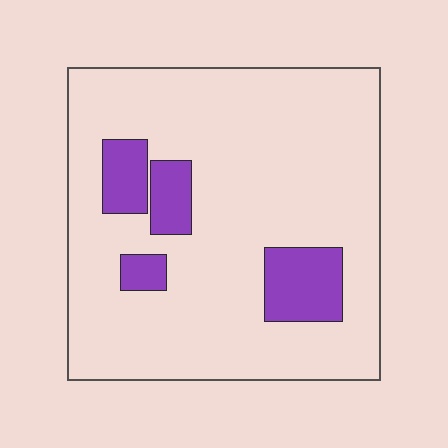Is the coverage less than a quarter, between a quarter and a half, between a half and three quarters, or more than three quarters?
Less than a quarter.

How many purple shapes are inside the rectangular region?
4.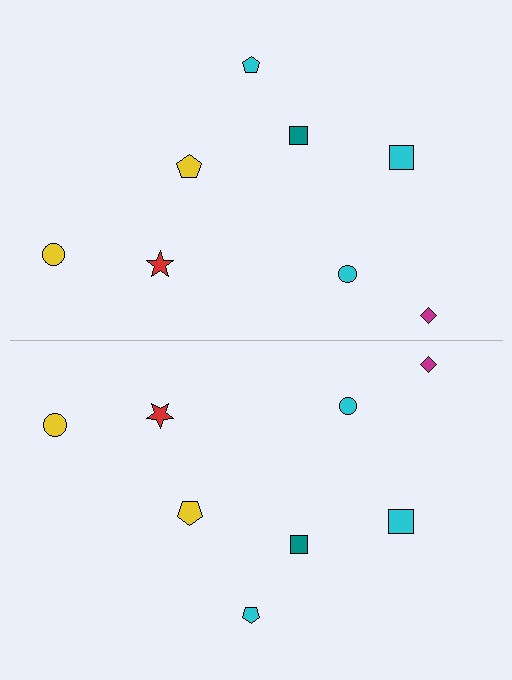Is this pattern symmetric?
Yes, this pattern has bilateral (reflection) symmetry.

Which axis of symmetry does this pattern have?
The pattern has a horizontal axis of symmetry running through the center of the image.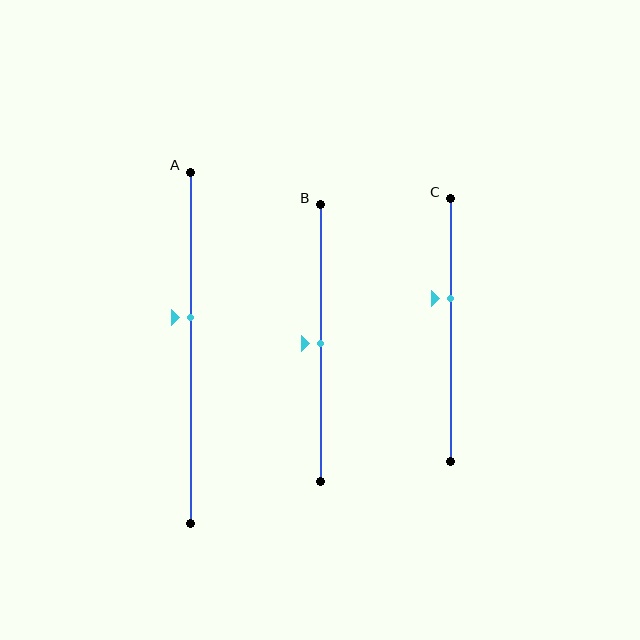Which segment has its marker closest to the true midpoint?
Segment B has its marker closest to the true midpoint.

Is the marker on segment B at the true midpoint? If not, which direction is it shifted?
Yes, the marker on segment B is at the true midpoint.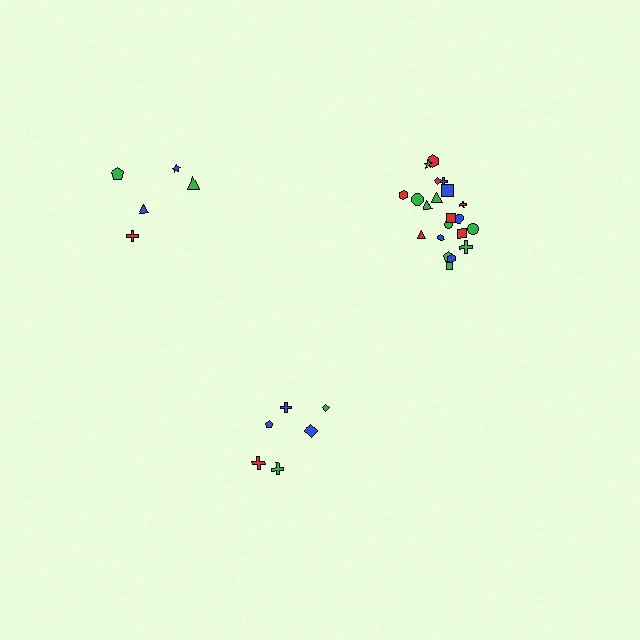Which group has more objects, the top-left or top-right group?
The top-right group.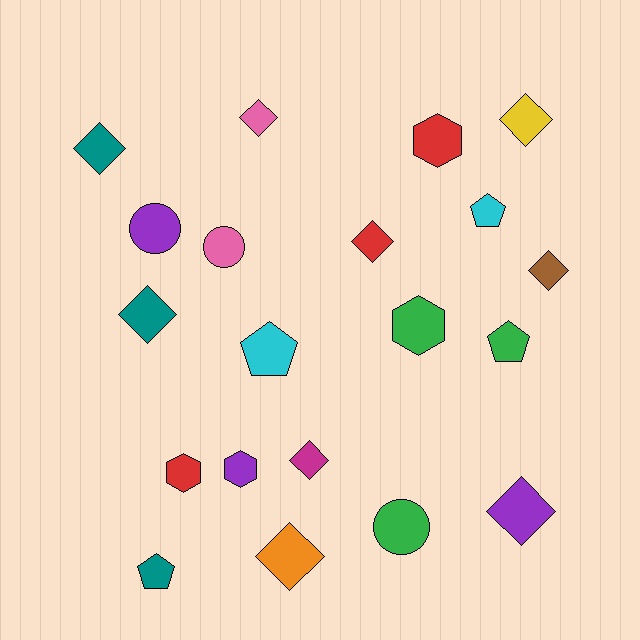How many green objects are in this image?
There are 3 green objects.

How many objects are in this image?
There are 20 objects.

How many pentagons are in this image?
There are 4 pentagons.